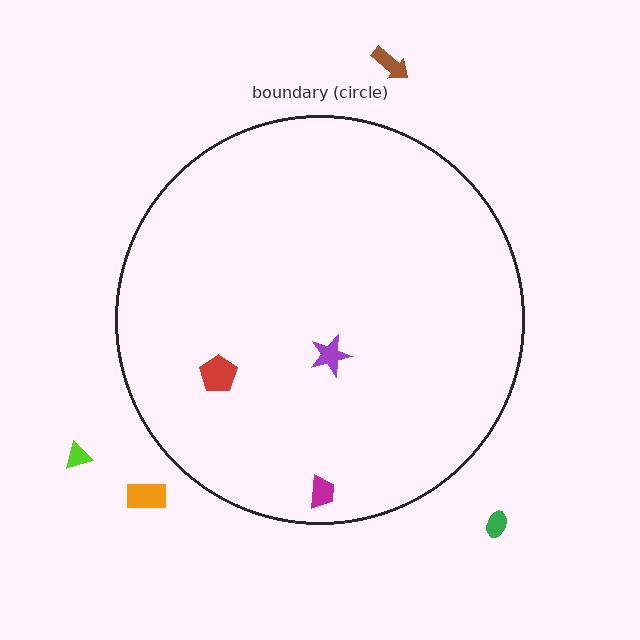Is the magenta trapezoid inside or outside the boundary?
Inside.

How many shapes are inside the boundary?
3 inside, 4 outside.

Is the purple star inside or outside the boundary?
Inside.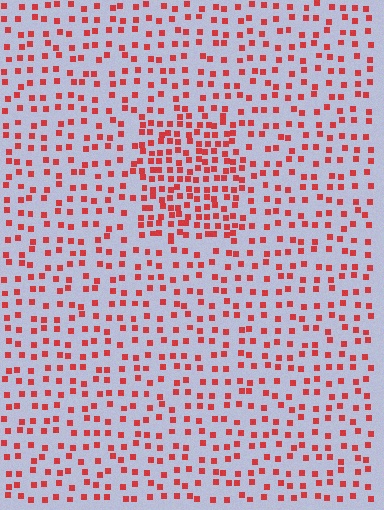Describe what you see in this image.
The image contains small red elements arranged at two different densities. A rectangle-shaped region is visible where the elements are more densely packed than the surrounding area.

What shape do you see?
I see a rectangle.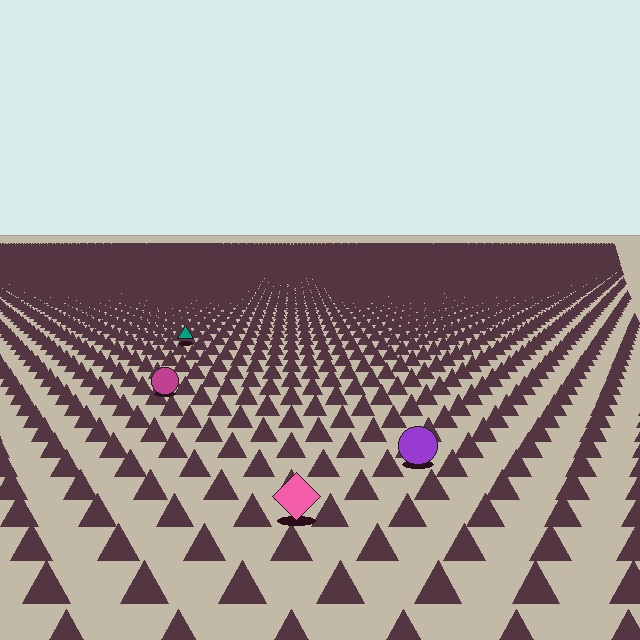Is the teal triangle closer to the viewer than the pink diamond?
No. The pink diamond is closer — you can tell from the texture gradient: the ground texture is coarser near it.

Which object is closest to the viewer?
The pink diamond is closest. The texture marks near it are larger and more spread out.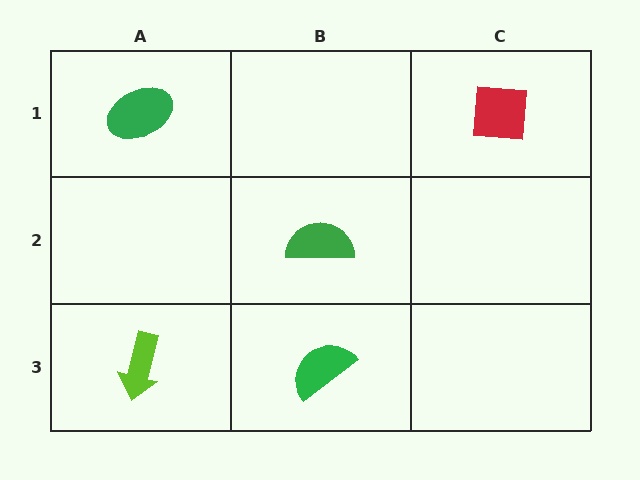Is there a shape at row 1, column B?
No, that cell is empty.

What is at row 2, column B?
A green semicircle.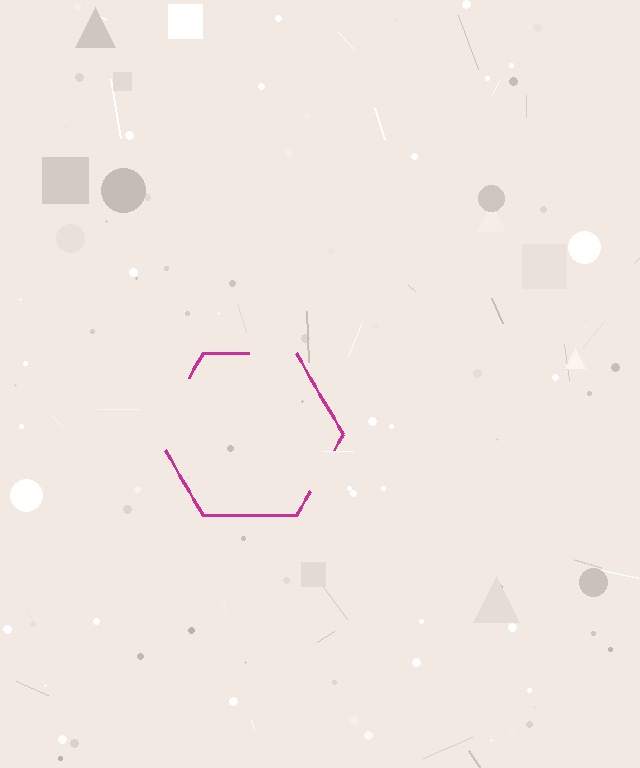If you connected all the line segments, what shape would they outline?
They would outline a hexagon.